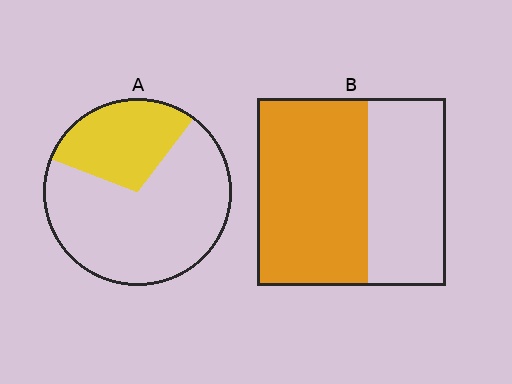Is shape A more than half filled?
No.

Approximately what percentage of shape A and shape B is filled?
A is approximately 30% and B is approximately 60%.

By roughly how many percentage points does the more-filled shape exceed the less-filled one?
By roughly 30 percentage points (B over A).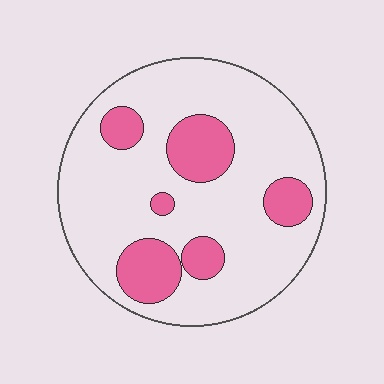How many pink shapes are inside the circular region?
6.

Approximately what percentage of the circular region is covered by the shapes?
Approximately 20%.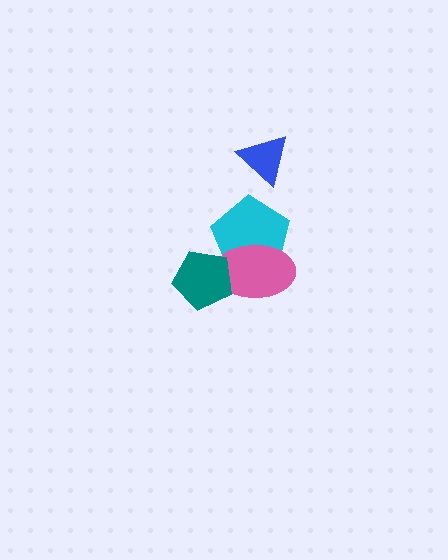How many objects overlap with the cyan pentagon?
2 objects overlap with the cyan pentagon.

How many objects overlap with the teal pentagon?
2 objects overlap with the teal pentagon.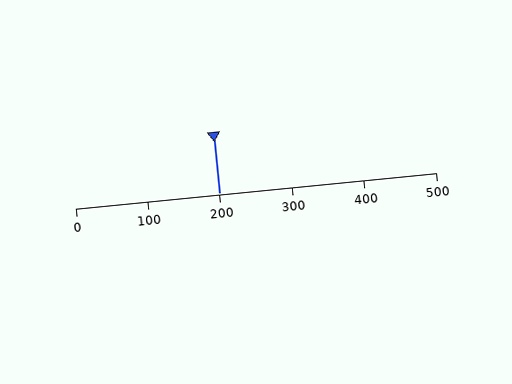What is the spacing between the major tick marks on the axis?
The major ticks are spaced 100 apart.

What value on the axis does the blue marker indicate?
The marker indicates approximately 200.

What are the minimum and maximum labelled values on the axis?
The axis runs from 0 to 500.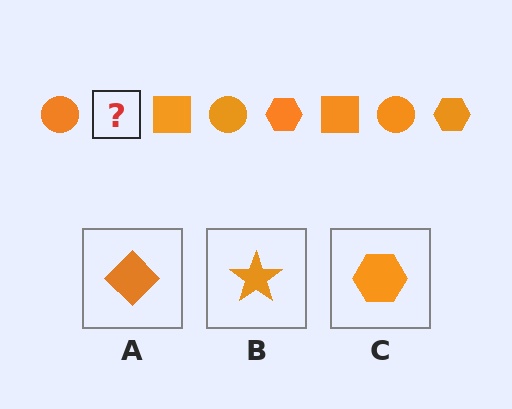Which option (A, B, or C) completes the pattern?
C.